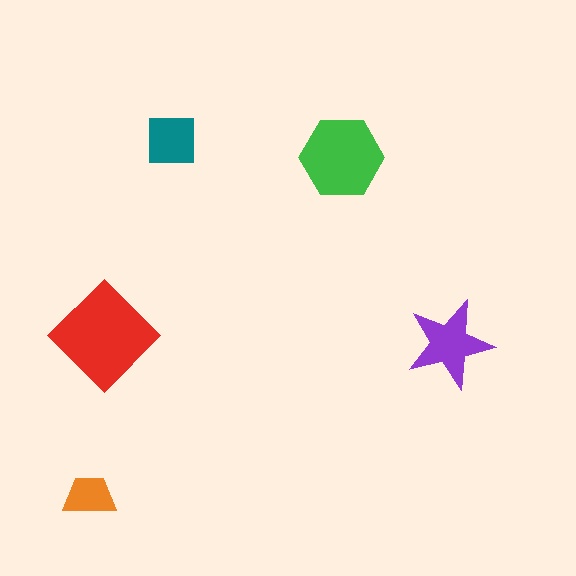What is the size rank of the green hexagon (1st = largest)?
2nd.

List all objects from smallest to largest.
The orange trapezoid, the teal square, the purple star, the green hexagon, the red diamond.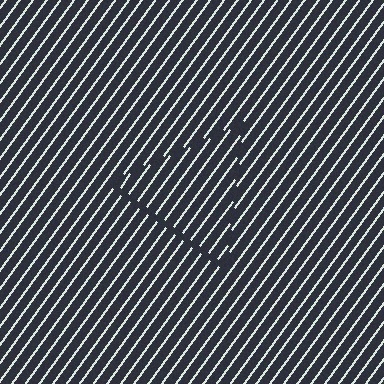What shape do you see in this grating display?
An illusory triangle. The interior of the shape contains the same grating, shifted by half a period — the contour is defined by the phase discontinuity where line-ends from the inner and outer gratings abut.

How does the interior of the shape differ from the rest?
The interior of the shape contains the same grating, shifted by half a period — the contour is defined by the phase discontinuity where line-ends from the inner and outer gratings abut.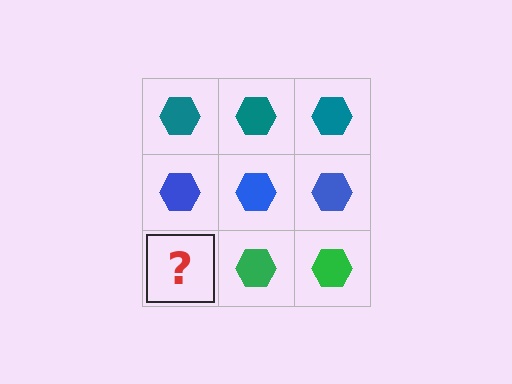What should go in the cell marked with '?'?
The missing cell should contain a green hexagon.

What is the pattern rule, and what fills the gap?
The rule is that each row has a consistent color. The gap should be filled with a green hexagon.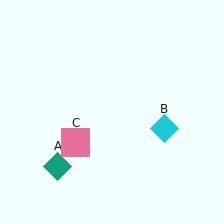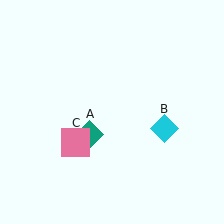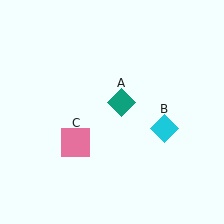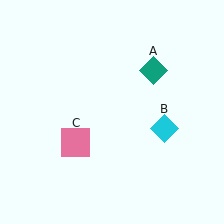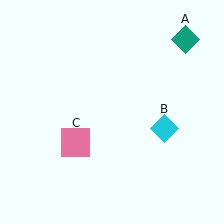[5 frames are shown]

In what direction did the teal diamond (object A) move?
The teal diamond (object A) moved up and to the right.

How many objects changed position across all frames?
1 object changed position: teal diamond (object A).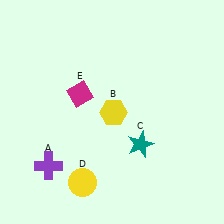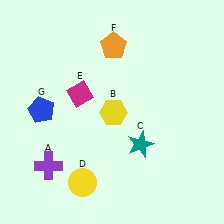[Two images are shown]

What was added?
An orange pentagon (F), a blue pentagon (G) were added in Image 2.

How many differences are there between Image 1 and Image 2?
There are 2 differences between the two images.